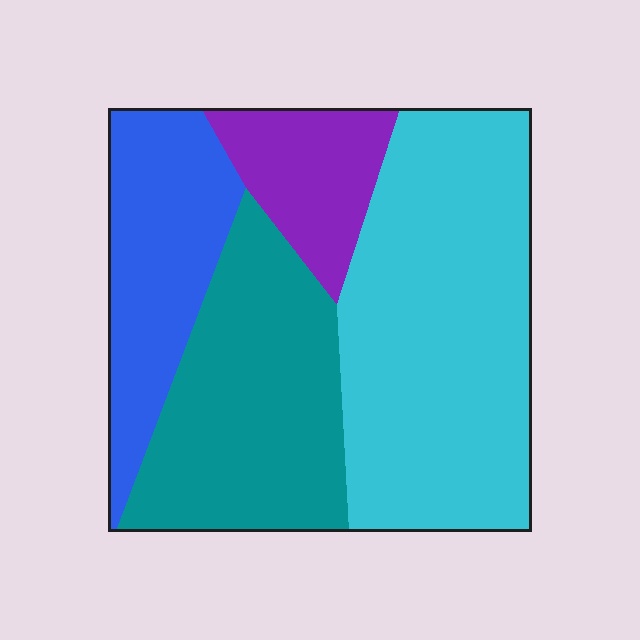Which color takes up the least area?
Purple, at roughly 10%.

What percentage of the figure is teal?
Teal covers roughly 30% of the figure.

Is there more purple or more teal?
Teal.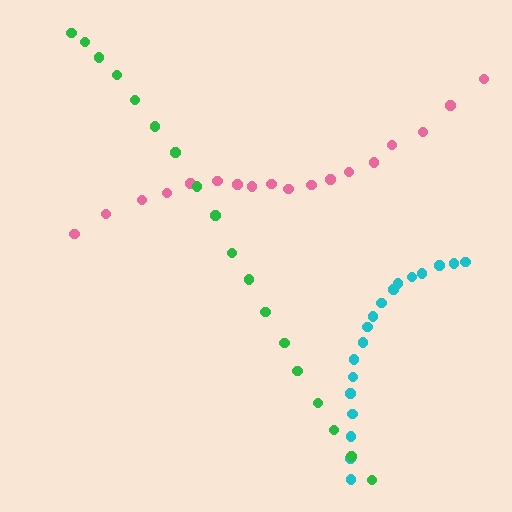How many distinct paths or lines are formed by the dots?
There are 3 distinct paths.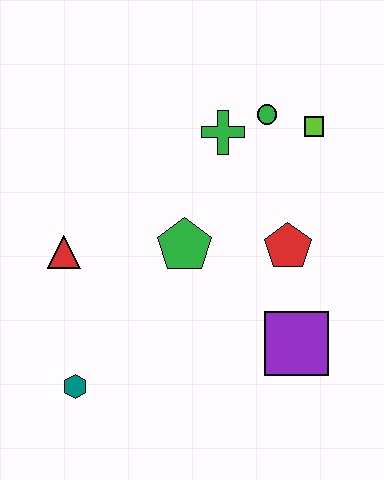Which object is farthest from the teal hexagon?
The lime square is farthest from the teal hexagon.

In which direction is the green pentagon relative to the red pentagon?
The green pentagon is to the left of the red pentagon.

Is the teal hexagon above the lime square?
No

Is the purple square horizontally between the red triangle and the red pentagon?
No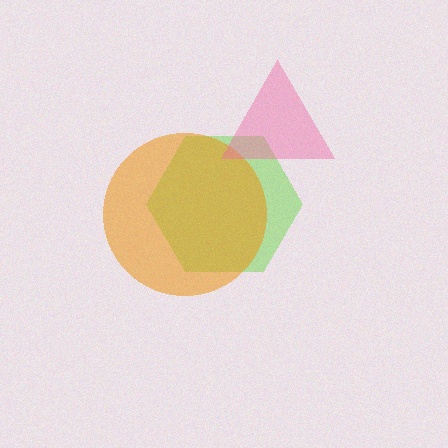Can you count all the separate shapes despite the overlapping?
Yes, there are 3 separate shapes.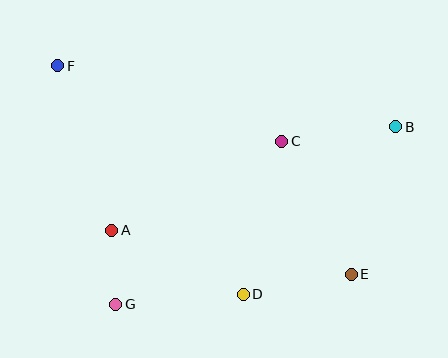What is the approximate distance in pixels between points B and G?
The distance between B and G is approximately 331 pixels.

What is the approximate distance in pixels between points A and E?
The distance between A and E is approximately 243 pixels.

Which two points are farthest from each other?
Points E and F are farthest from each other.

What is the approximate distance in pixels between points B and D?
The distance between B and D is approximately 227 pixels.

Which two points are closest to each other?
Points A and G are closest to each other.